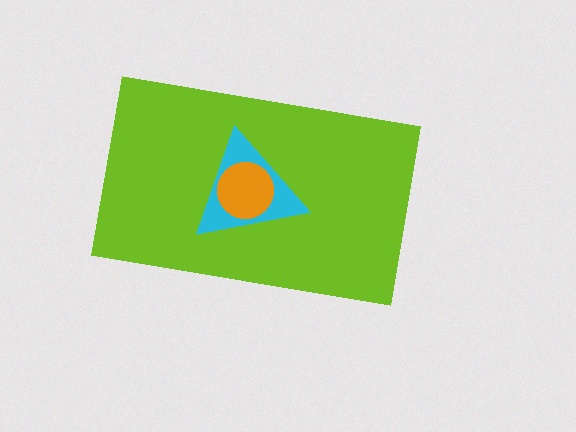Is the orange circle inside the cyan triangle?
Yes.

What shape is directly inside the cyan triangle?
The orange circle.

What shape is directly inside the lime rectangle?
The cyan triangle.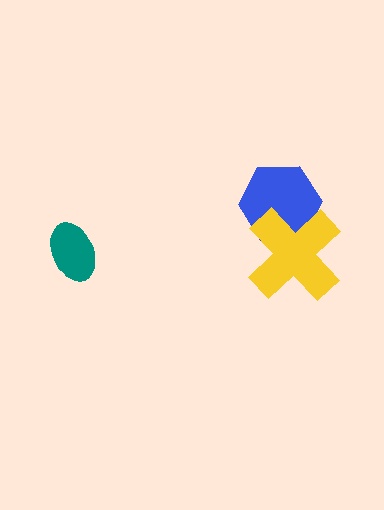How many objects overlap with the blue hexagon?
1 object overlaps with the blue hexagon.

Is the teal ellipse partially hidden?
No, no other shape covers it.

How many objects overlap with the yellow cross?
1 object overlaps with the yellow cross.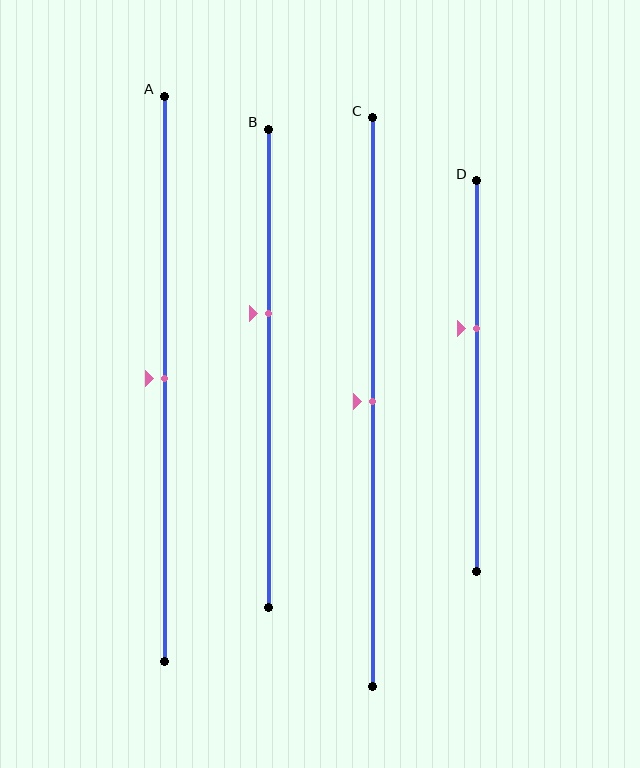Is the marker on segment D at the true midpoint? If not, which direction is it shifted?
No, the marker on segment D is shifted upward by about 12% of the segment length.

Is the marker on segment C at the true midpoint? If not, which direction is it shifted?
Yes, the marker on segment C is at the true midpoint.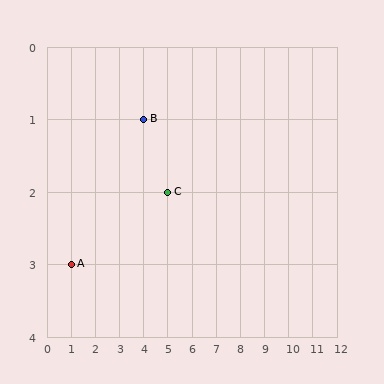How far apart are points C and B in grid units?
Points C and B are 1 column and 1 row apart (about 1.4 grid units diagonally).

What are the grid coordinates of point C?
Point C is at grid coordinates (5, 2).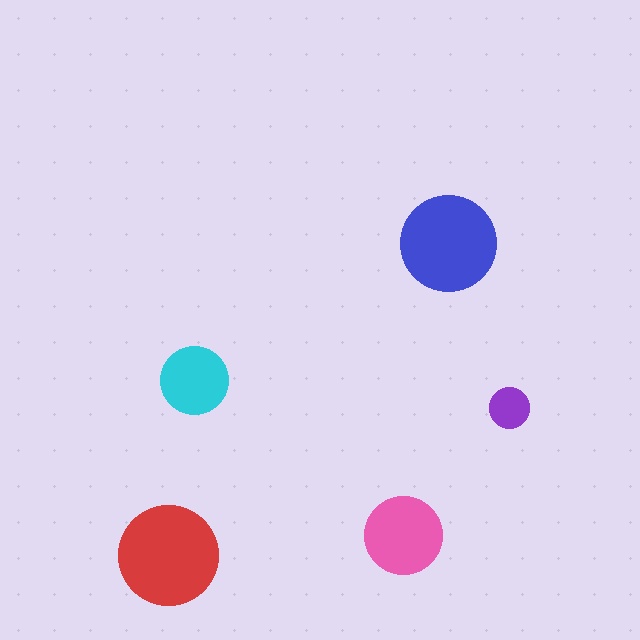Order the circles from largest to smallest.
the red one, the blue one, the pink one, the cyan one, the purple one.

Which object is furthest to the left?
The red circle is leftmost.